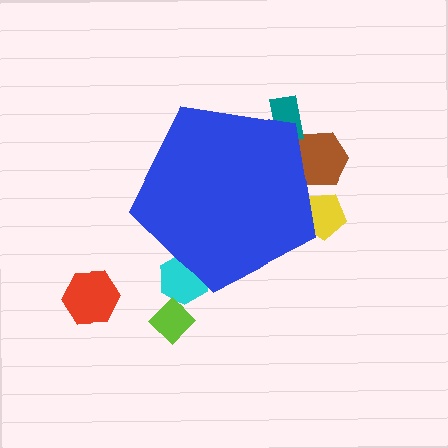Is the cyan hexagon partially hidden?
Yes, the cyan hexagon is partially hidden behind the blue pentagon.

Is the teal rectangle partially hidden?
Yes, the teal rectangle is partially hidden behind the blue pentagon.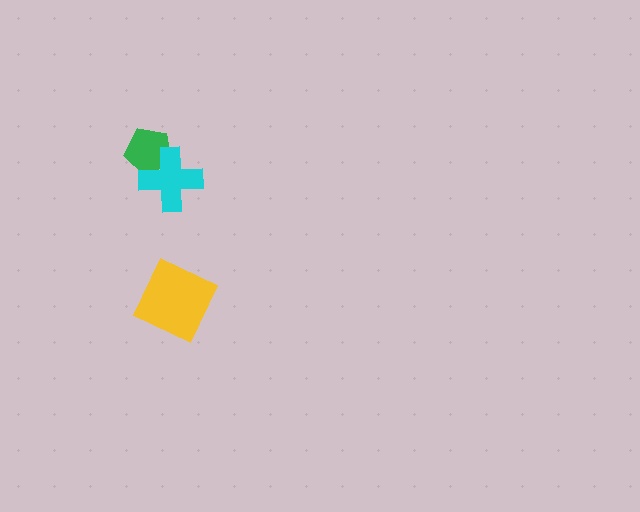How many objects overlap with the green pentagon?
1 object overlaps with the green pentagon.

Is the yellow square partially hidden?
No, no other shape covers it.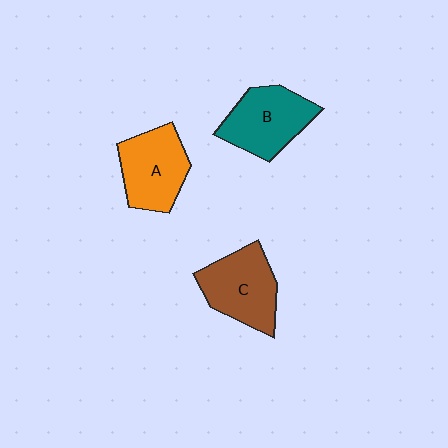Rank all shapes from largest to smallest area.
From largest to smallest: C (brown), B (teal), A (orange).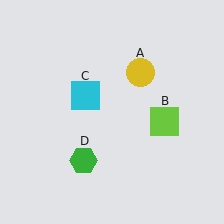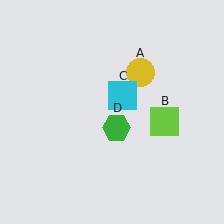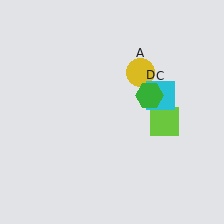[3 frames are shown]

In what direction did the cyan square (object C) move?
The cyan square (object C) moved right.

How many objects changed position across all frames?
2 objects changed position: cyan square (object C), green hexagon (object D).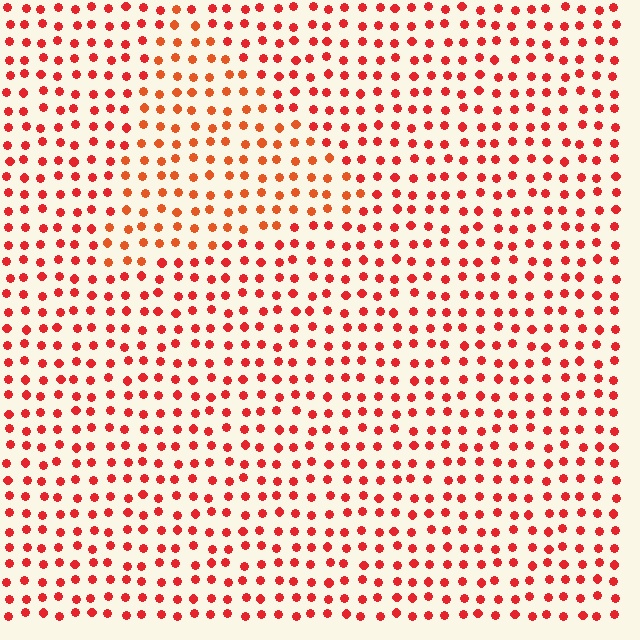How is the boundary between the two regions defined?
The boundary is defined purely by a slight shift in hue (about 19 degrees). Spacing, size, and orientation are identical on both sides.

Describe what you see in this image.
The image is filled with small red elements in a uniform arrangement. A triangle-shaped region is visible where the elements are tinted to a slightly different hue, forming a subtle color boundary.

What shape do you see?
I see a triangle.